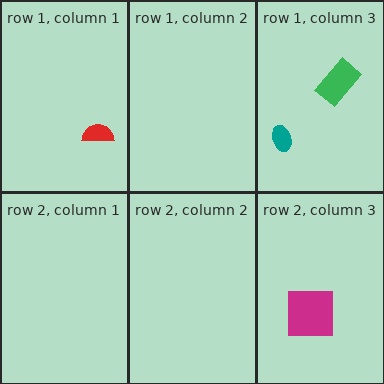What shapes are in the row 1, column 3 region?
The teal ellipse, the green rectangle.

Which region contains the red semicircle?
The row 1, column 1 region.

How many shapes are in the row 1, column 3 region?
2.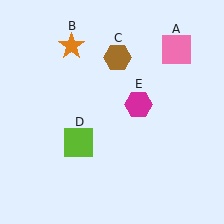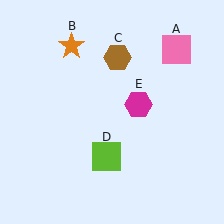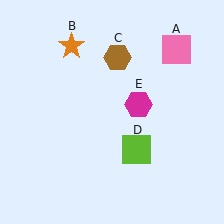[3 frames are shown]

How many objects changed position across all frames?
1 object changed position: lime square (object D).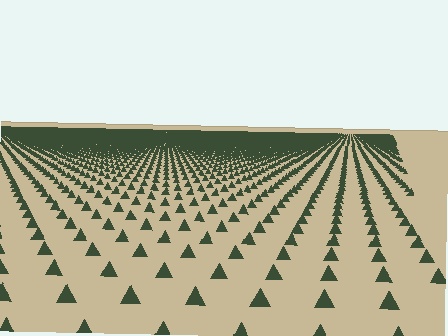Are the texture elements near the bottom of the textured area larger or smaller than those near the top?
Larger. Near the bottom, elements are closer to the viewer and appear at a bigger on-screen size.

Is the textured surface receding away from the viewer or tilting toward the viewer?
The surface is receding away from the viewer. Texture elements get smaller and denser toward the top.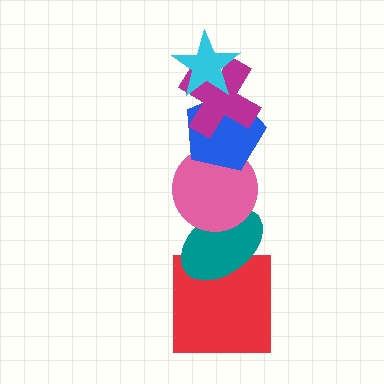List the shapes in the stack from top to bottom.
From top to bottom: the cyan star, the magenta cross, the blue pentagon, the pink circle, the teal ellipse, the red square.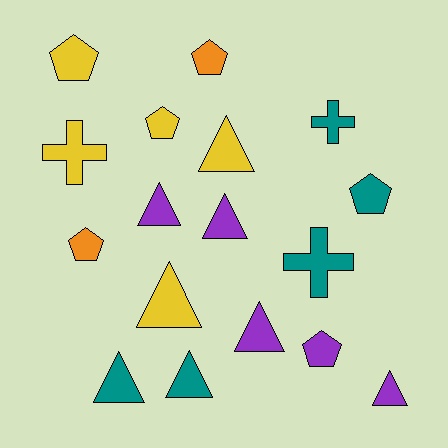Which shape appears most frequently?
Triangle, with 8 objects.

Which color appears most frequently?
Teal, with 5 objects.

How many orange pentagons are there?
There are 2 orange pentagons.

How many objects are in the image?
There are 17 objects.